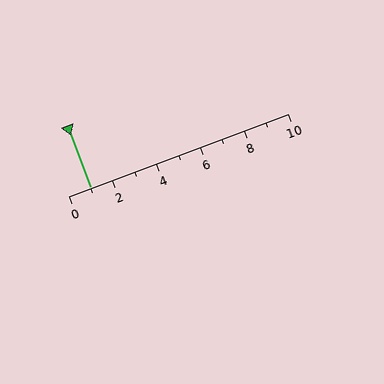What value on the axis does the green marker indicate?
The marker indicates approximately 1.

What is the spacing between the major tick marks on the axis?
The major ticks are spaced 2 apart.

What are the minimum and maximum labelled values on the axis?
The axis runs from 0 to 10.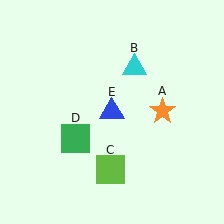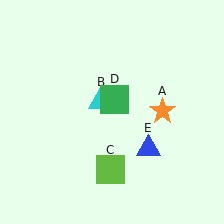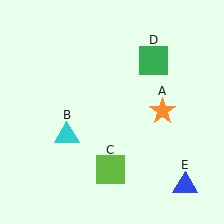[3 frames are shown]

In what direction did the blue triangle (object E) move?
The blue triangle (object E) moved down and to the right.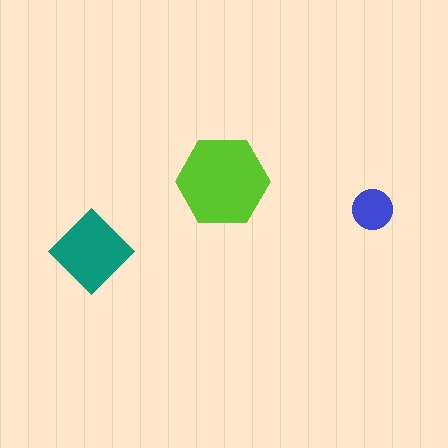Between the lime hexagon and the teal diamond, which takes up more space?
The lime hexagon.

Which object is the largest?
The lime hexagon.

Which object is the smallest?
The blue circle.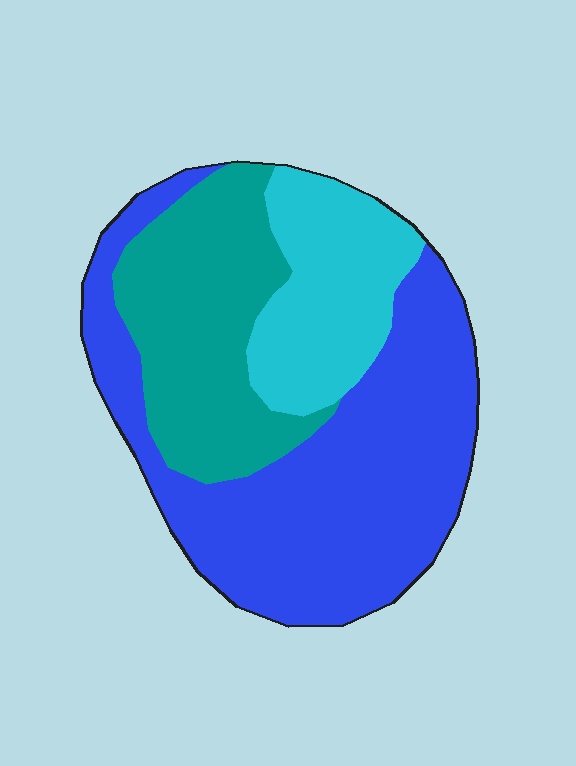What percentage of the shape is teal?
Teal covers 28% of the shape.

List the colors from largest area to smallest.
From largest to smallest: blue, teal, cyan.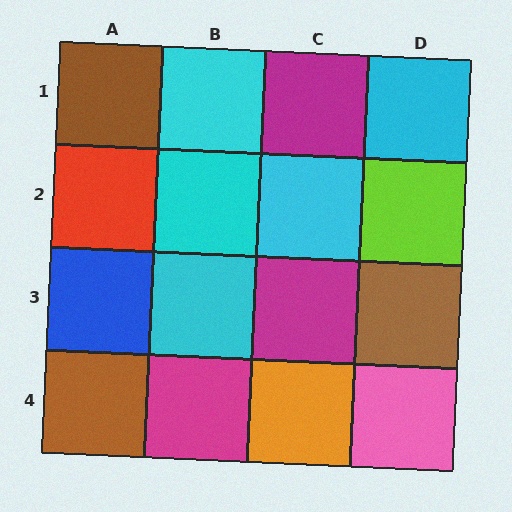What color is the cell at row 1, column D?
Cyan.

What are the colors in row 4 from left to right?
Brown, magenta, orange, pink.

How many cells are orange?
1 cell is orange.